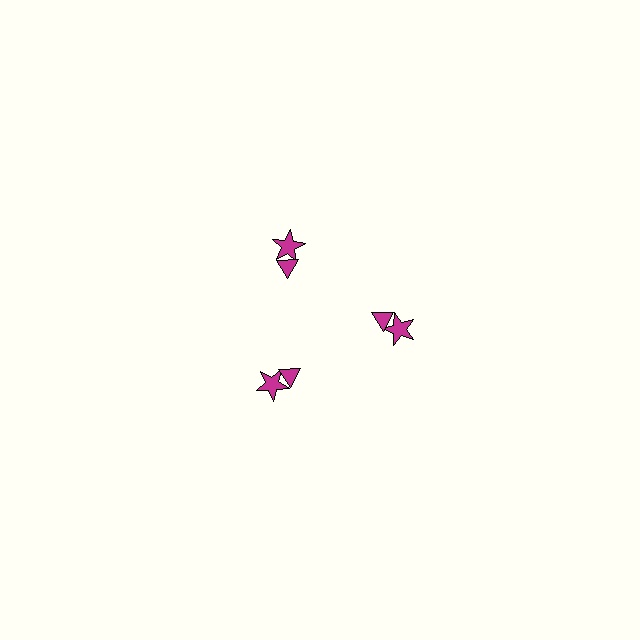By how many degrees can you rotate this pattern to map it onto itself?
The pattern maps onto itself every 120 degrees of rotation.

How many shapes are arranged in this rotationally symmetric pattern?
There are 6 shapes, arranged in 3 groups of 2.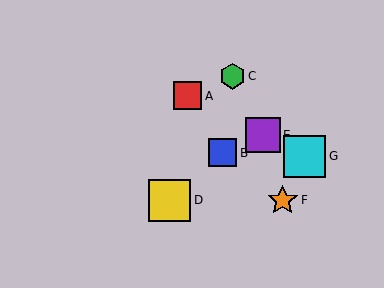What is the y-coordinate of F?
Object F is at y≈200.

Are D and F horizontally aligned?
Yes, both are at y≈200.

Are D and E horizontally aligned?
No, D is at y≈200 and E is at y≈135.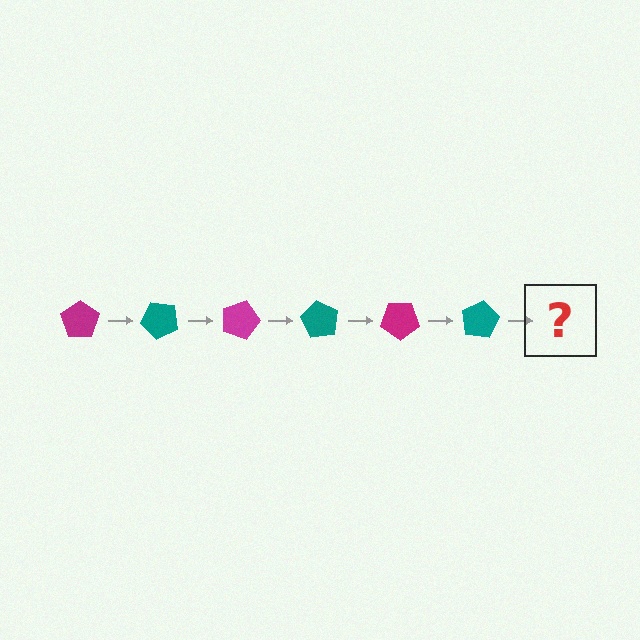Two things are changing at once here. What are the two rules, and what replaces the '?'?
The two rules are that it rotates 45 degrees each step and the color cycles through magenta and teal. The '?' should be a magenta pentagon, rotated 270 degrees from the start.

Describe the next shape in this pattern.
It should be a magenta pentagon, rotated 270 degrees from the start.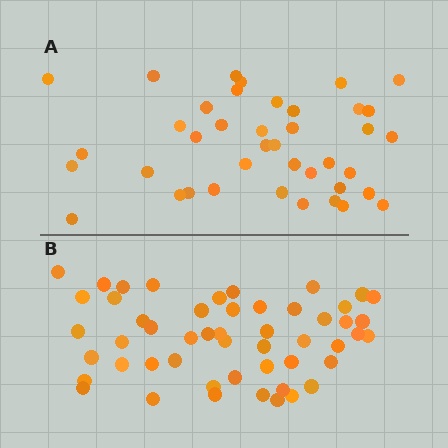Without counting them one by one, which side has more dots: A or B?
Region B (the bottom region) has more dots.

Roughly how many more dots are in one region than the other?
Region B has roughly 12 or so more dots than region A.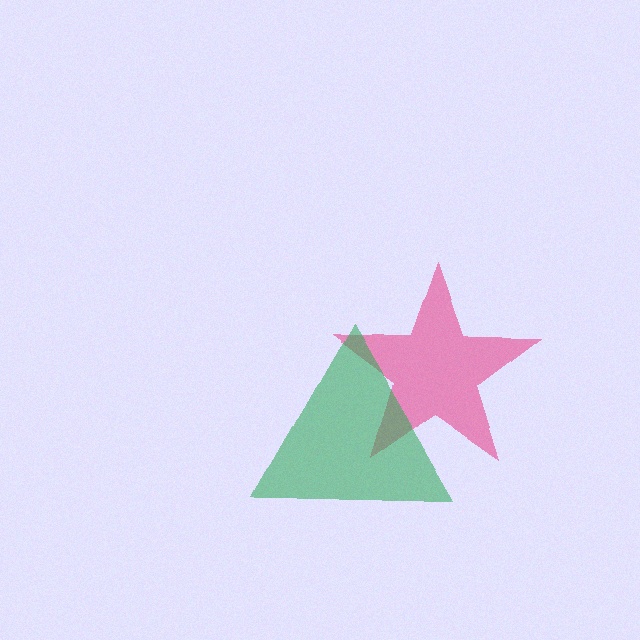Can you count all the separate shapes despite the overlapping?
Yes, there are 2 separate shapes.